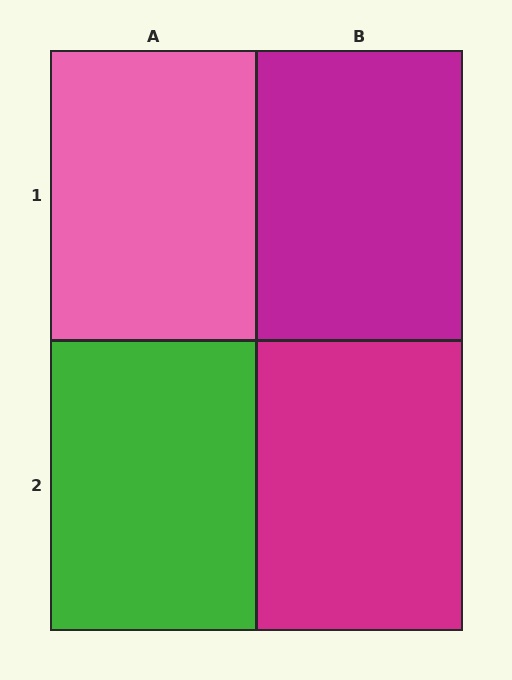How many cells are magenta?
2 cells are magenta.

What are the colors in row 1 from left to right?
Pink, magenta.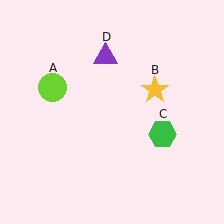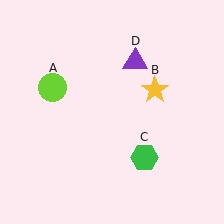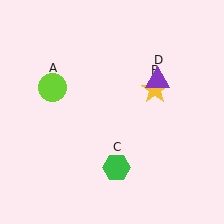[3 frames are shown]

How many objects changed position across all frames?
2 objects changed position: green hexagon (object C), purple triangle (object D).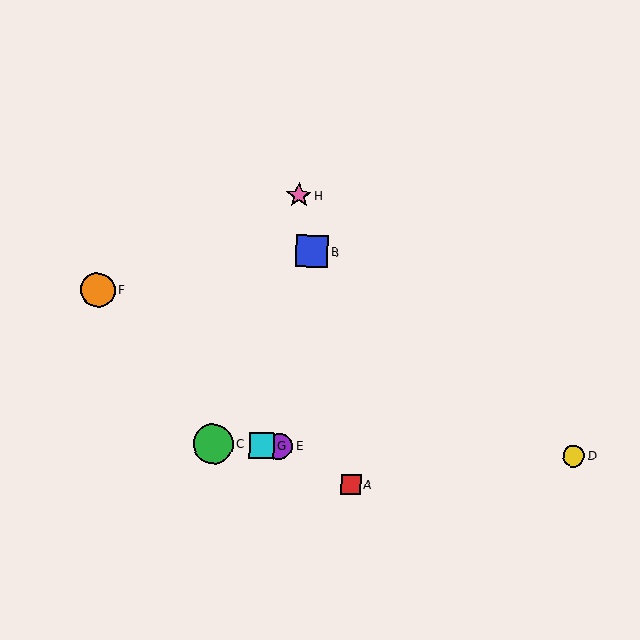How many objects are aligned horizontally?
4 objects (C, D, E, G) are aligned horizontally.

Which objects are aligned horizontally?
Objects C, D, E, G are aligned horizontally.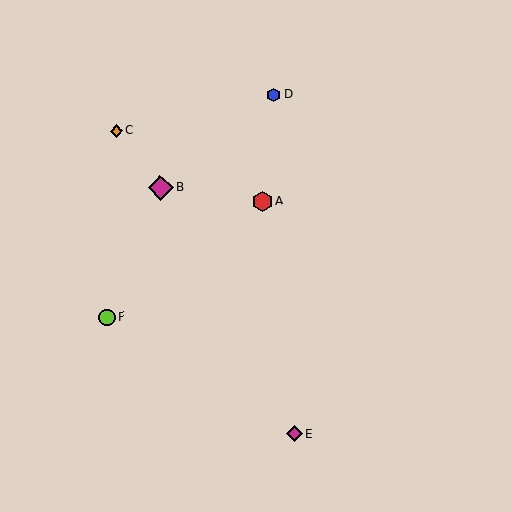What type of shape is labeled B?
Shape B is a magenta diamond.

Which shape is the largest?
The magenta diamond (labeled B) is the largest.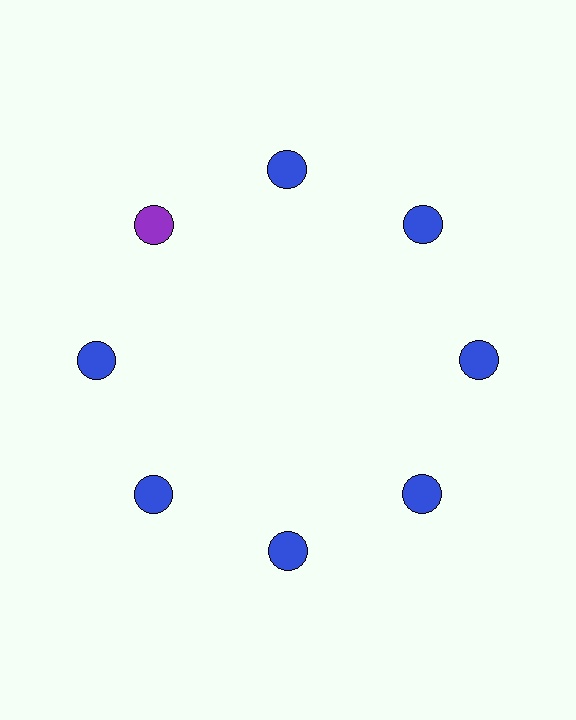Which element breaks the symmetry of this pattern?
The purple circle at roughly the 10 o'clock position breaks the symmetry. All other shapes are blue circles.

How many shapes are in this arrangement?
There are 8 shapes arranged in a ring pattern.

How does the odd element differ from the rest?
It has a different color: purple instead of blue.